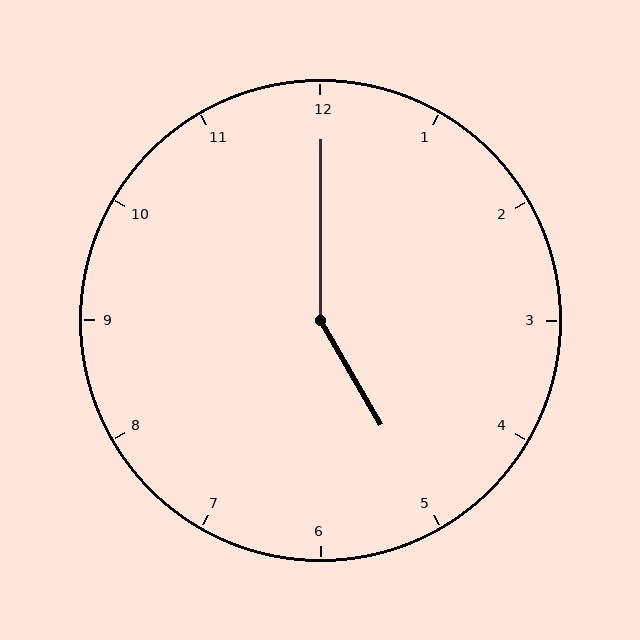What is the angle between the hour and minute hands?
Approximately 150 degrees.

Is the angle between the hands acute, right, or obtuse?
It is obtuse.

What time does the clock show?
5:00.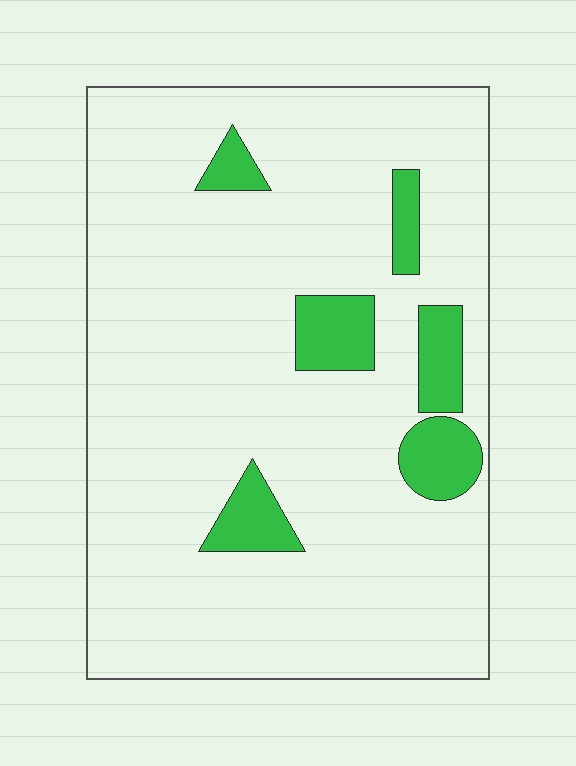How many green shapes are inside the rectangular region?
6.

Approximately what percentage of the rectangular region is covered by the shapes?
Approximately 10%.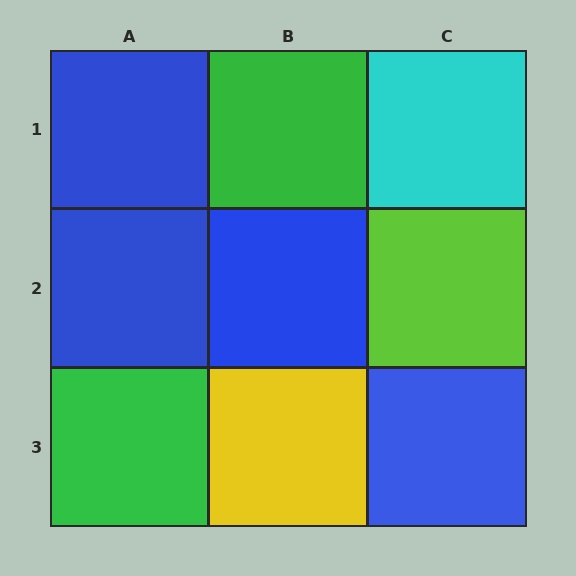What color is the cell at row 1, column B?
Green.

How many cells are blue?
4 cells are blue.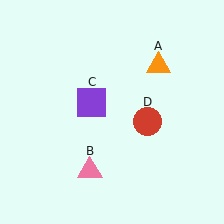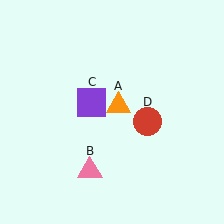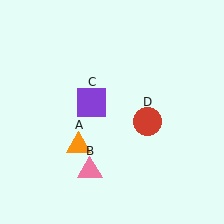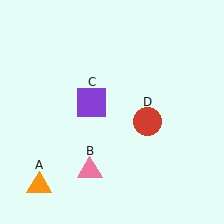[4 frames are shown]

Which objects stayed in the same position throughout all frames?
Pink triangle (object B) and purple square (object C) and red circle (object D) remained stationary.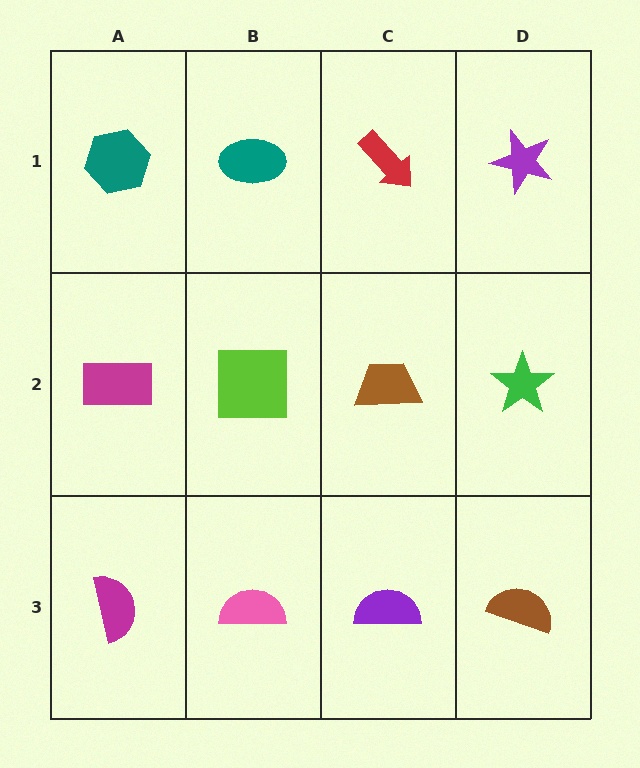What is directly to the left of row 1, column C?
A teal ellipse.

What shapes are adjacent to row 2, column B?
A teal ellipse (row 1, column B), a pink semicircle (row 3, column B), a magenta rectangle (row 2, column A), a brown trapezoid (row 2, column C).